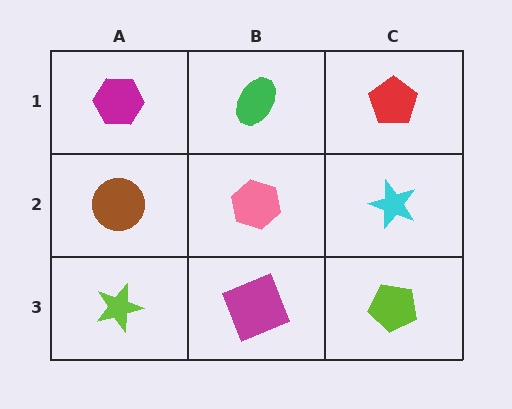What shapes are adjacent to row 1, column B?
A pink hexagon (row 2, column B), a magenta hexagon (row 1, column A), a red pentagon (row 1, column C).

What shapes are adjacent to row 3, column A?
A brown circle (row 2, column A), a magenta square (row 3, column B).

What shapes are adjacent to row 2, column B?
A green ellipse (row 1, column B), a magenta square (row 3, column B), a brown circle (row 2, column A), a cyan star (row 2, column C).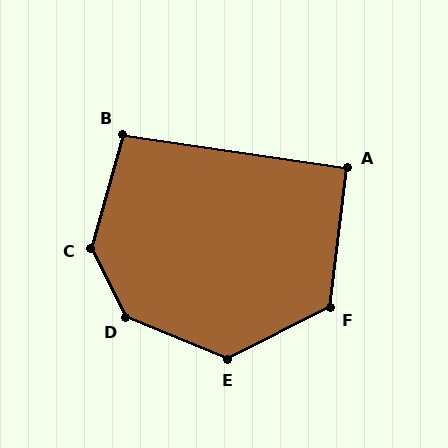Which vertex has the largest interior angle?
D, at approximately 139 degrees.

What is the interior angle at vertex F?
Approximately 124 degrees (obtuse).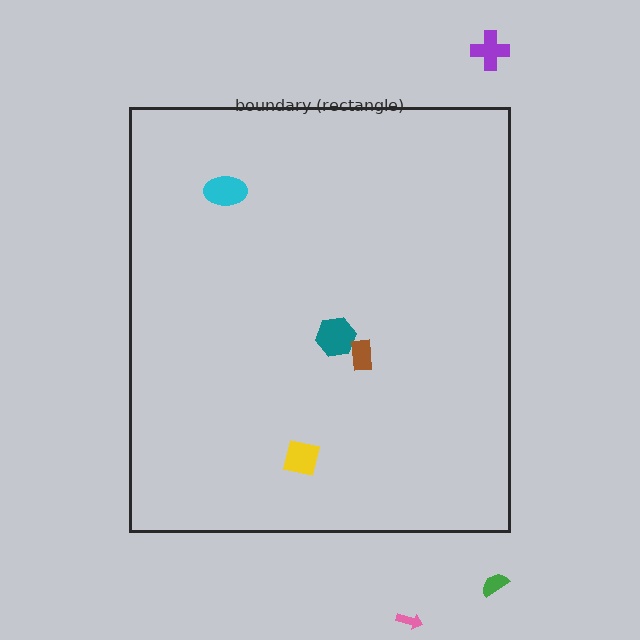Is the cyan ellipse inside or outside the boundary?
Inside.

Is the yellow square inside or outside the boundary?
Inside.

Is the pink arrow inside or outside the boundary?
Outside.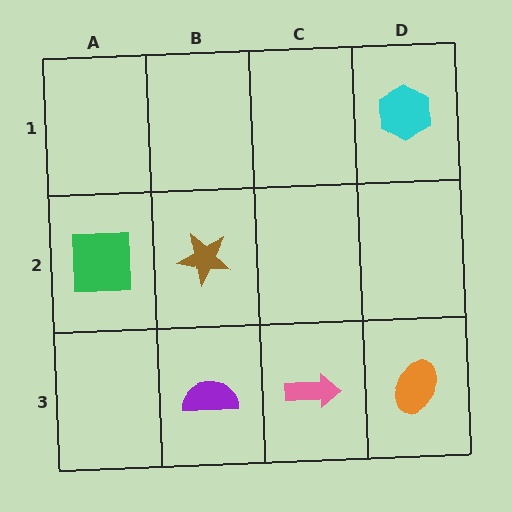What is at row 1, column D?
A cyan hexagon.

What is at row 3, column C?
A pink arrow.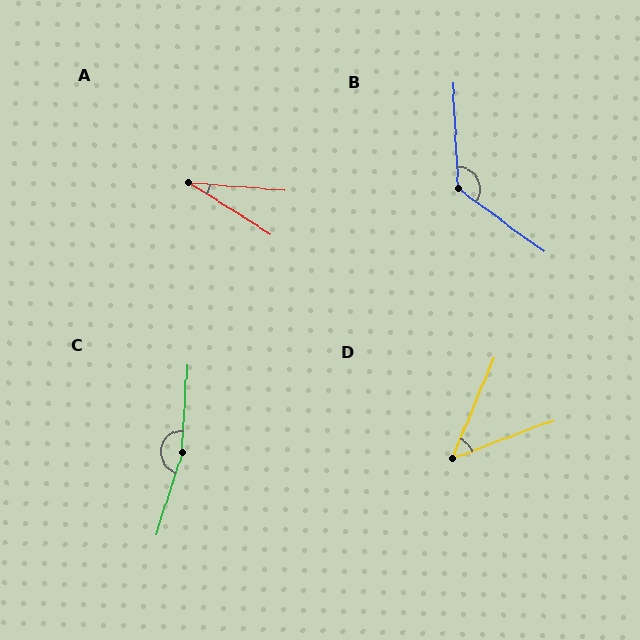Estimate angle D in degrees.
Approximately 47 degrees.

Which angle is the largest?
C, at approximately 166 degrees.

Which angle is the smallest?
A, at approximately 28 degrees.